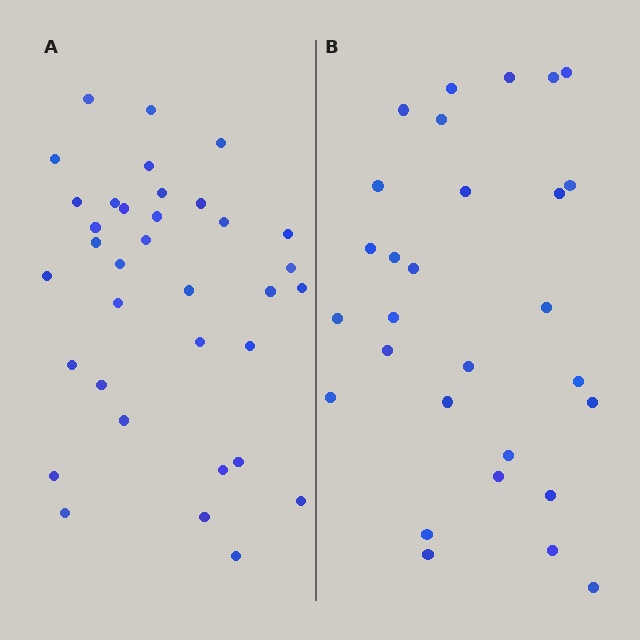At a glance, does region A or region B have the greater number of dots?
Region A (the left region) has more dots.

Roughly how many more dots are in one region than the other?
Region A has about 6 more dots than region B.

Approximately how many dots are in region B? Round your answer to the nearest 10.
About 30 dots. (The exact count is 29, which rounds to 30.)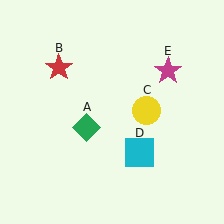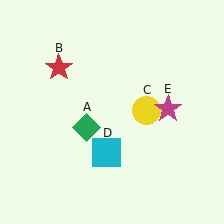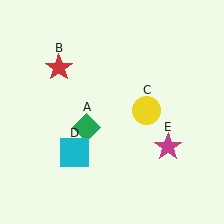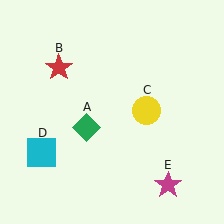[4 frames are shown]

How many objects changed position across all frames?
2 objects changed position: cyan square (object D), magenta star (object E).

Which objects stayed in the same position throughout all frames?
Green diamond (object A) and red star (object B) and yellow circle (object C) remained stationary.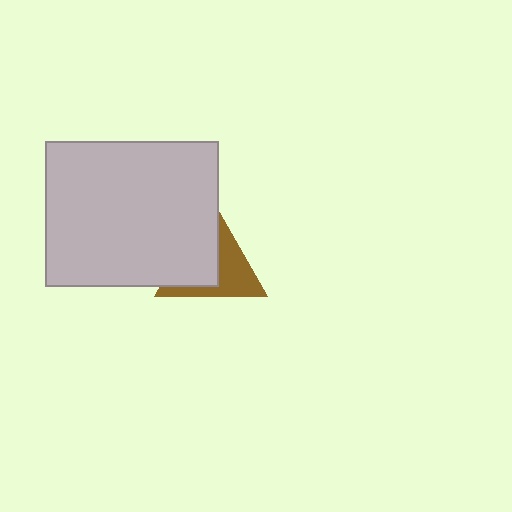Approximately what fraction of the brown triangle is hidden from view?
Roughly 52% of the brown triangle is hidden behind the light gray rectangle.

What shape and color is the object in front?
The object in front is a light gray rectangle.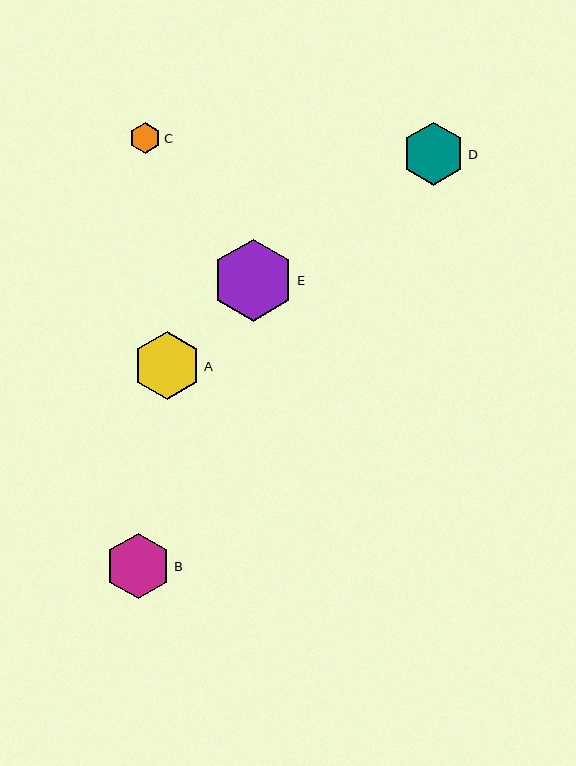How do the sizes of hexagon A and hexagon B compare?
Hexagon A and hexagon B are approximately the same size.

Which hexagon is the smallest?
Hexagon C is the smallest with a size of approximately 31 pixels.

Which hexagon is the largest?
Hexagon E is the largest with a size of approximately 82 pixels.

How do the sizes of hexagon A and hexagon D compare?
Hexagon A and hexagon D are approximately the same size.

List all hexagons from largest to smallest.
From largest to smallest: E, A, B, D, C.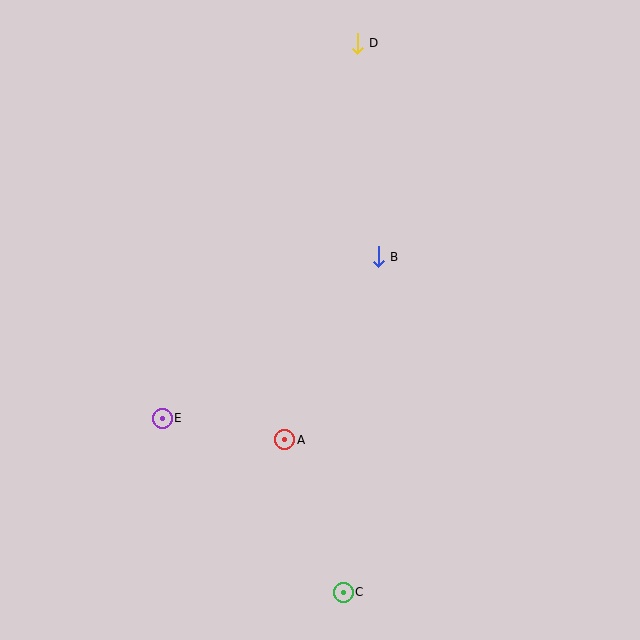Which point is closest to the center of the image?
Point B at (378, 257) is closest to the center.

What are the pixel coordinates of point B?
Point B is at (378, 257).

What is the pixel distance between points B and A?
The distance between B and A is 206 pixels.